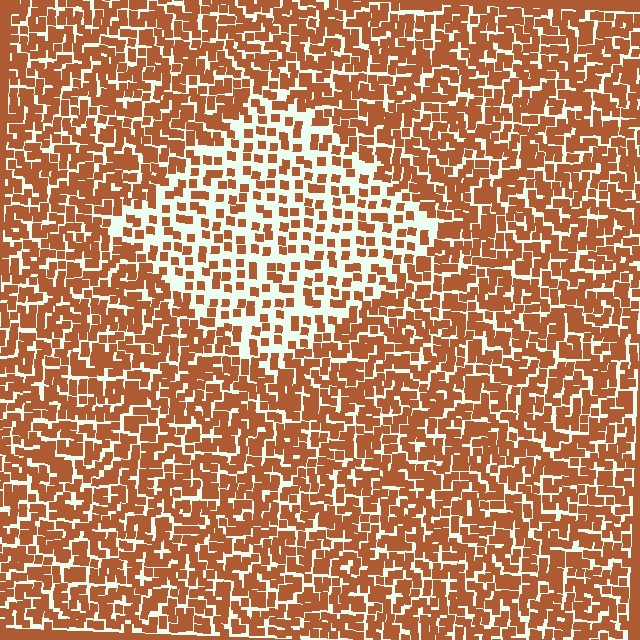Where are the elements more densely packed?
The elements are more densely packed outside the diamond boundary.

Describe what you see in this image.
The image contains small brown elements arranged at two different densities. A diamond-shaped region is visible where the elements are less densely packed than the surrounding area.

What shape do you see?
I see a diamond.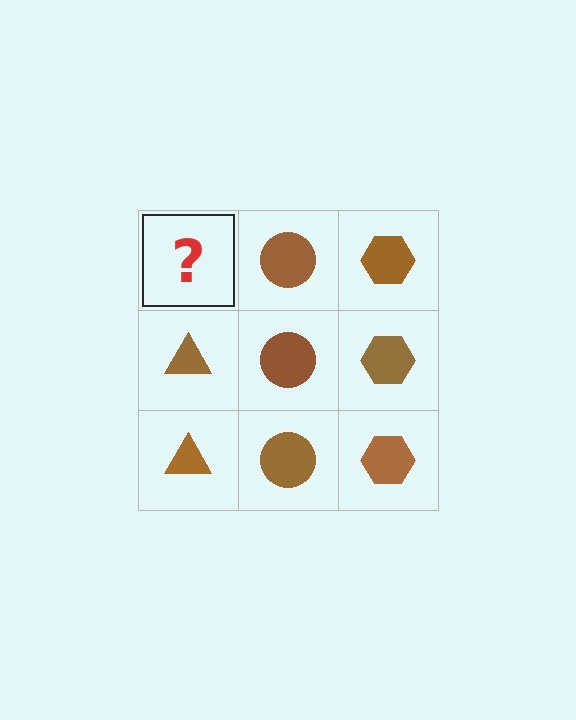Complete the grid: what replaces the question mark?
The question mark should be replaced with a brown triangle.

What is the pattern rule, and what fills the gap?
The rule is that each column has a consistent shape. The gap should be filled with a brown triangle.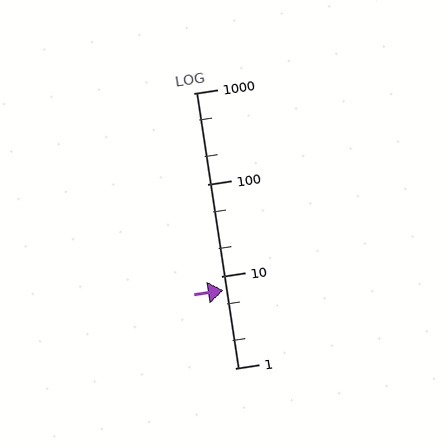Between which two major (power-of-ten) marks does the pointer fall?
The pointer is between 1 and 10.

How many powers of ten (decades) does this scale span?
The scale spans 3 decades, from 1 to 1000.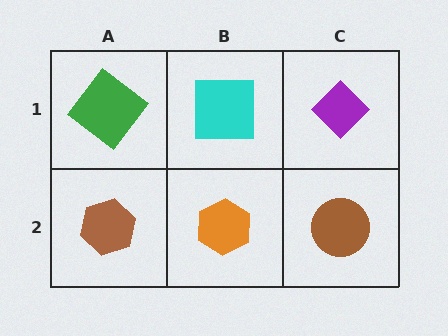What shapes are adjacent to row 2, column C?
A purple diamond (row 1, column C), an orange hexagon (row 2, column B).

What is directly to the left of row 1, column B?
A green diamond.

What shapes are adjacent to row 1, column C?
A brown circle (row 2, column C), a cyan square (row 1, column B).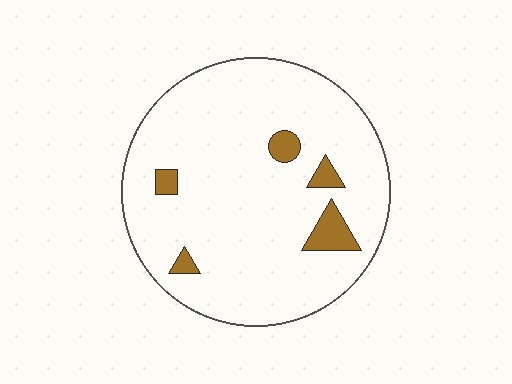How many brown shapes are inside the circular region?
5.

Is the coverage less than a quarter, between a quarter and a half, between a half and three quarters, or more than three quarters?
Less than a quarter.